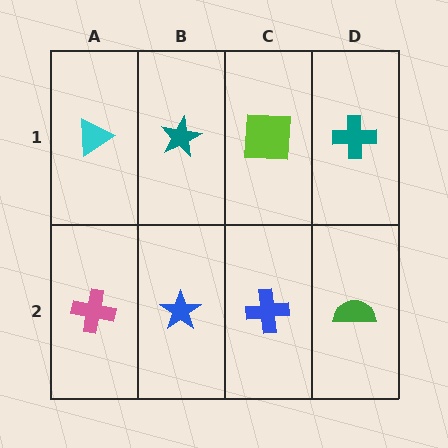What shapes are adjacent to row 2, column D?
A teal cross (row 1, column D), a blue cross (row 2, column C).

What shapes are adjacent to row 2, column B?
A teal star (row 1, column B), a pink cross (row 2, column A), a blue cross (row 2, column C).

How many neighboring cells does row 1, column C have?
3.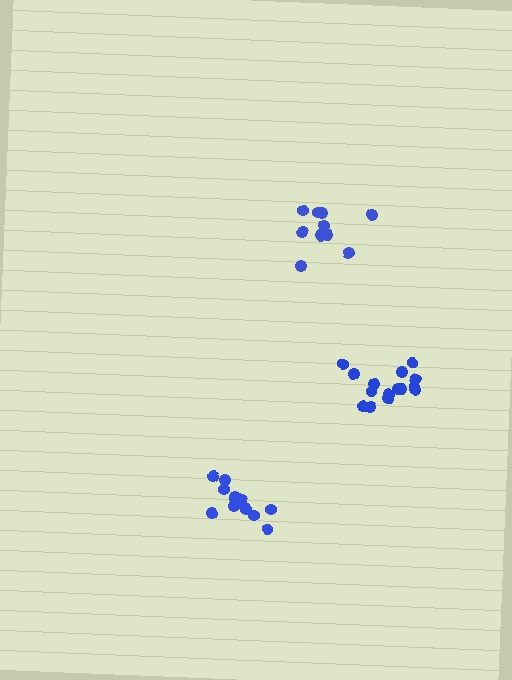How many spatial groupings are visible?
There are 3 spatial groupings.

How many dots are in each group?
Group 1: 11 dots, Group 2: 15 dots, Group 3: 13 dots (39 total).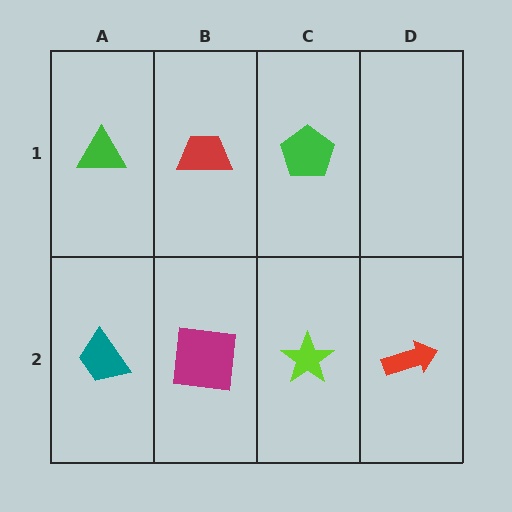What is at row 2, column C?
A lime star.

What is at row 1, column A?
A green triangle.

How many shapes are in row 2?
4 shapes.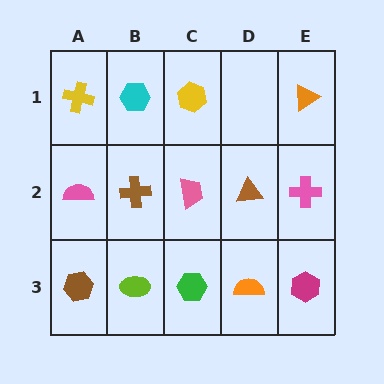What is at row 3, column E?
A magenta hexagon.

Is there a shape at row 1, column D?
No, that cell is empty.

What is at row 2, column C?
A pink trapezoid.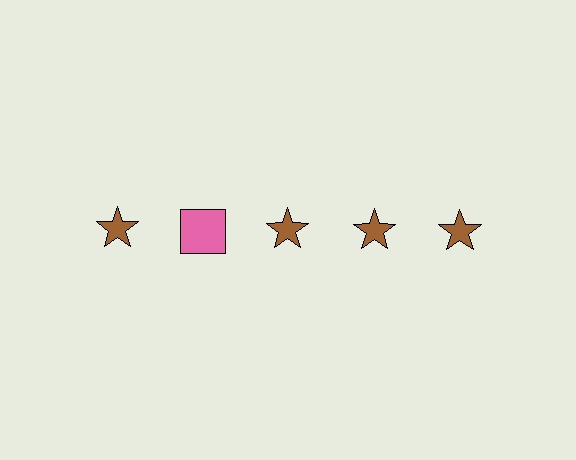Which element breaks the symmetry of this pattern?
The pink square in the top row, second from left column breaks the symmetry. All other shapes are brown stars.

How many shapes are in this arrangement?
There are 5 shapes arranged in a grid pattern.